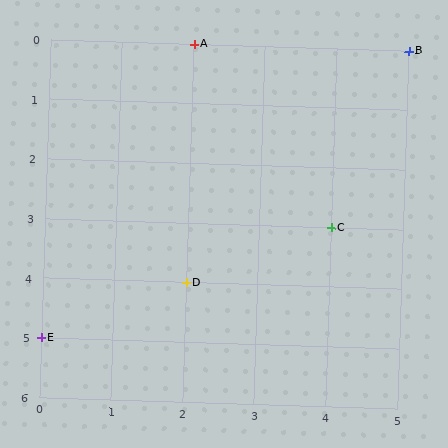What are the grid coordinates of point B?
Point B is at grid coordinates (5, 0).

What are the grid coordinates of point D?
Point D is at grid coordinates (2, 4).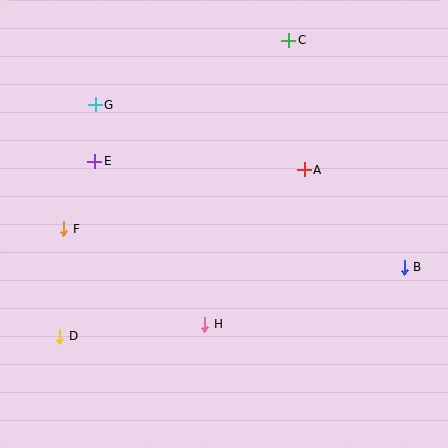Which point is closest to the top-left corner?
Point G is closest to the top-left corner.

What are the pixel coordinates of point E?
Point E is at (95, 161).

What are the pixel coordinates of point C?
Point C is at (289, 40).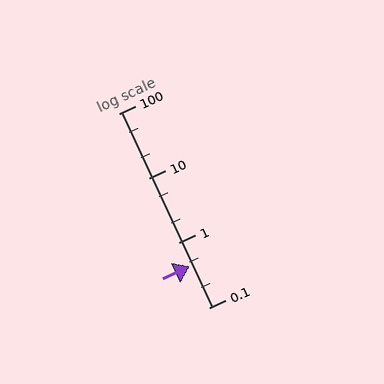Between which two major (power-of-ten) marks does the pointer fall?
The pointer is between 0.1 and 1.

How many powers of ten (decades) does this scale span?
The scale spans 3 decades, from 0.1 to 100.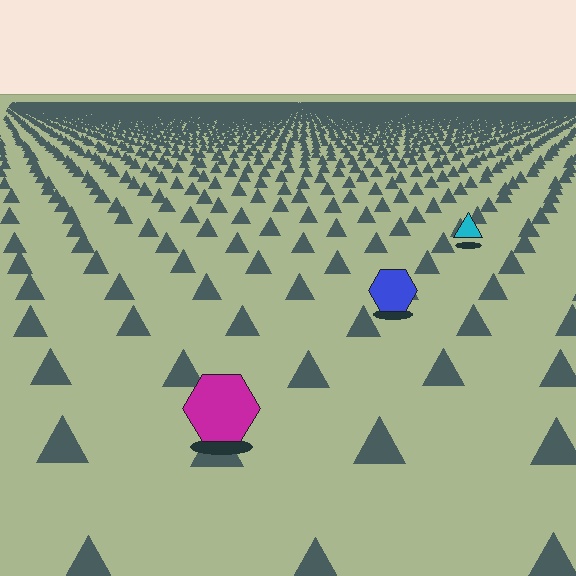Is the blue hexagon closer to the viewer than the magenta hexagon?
No. The magenta hexagon is closer — you can tell from the texture gradient: the ground texture is coarser near it.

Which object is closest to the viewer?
The magenta hexagon is closest. The texture marks near it are larger and more spread out.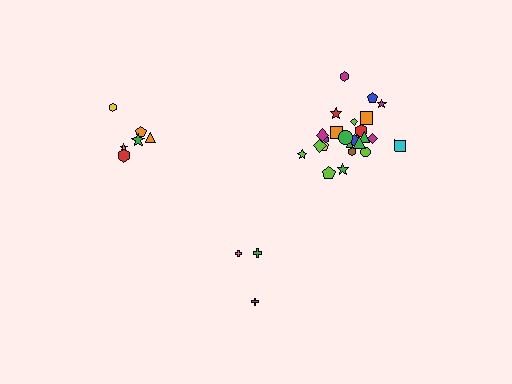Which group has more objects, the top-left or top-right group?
The top-right group.